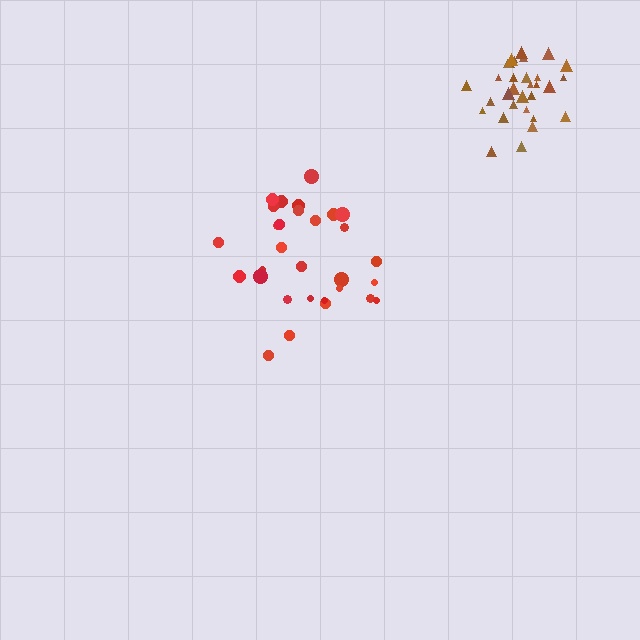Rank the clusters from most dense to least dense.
brown, red.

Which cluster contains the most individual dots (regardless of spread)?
Brown (32).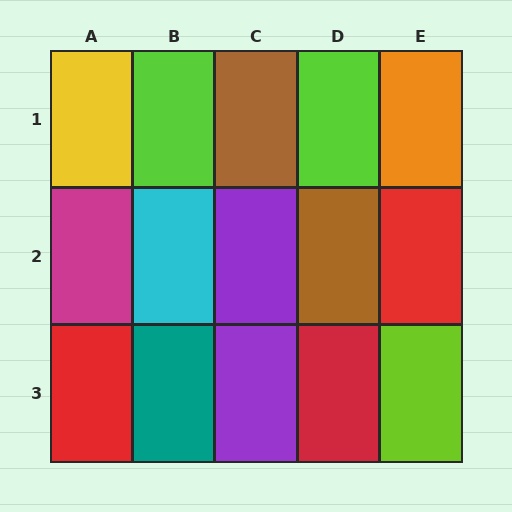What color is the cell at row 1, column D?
Lime.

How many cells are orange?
1 cell is orange.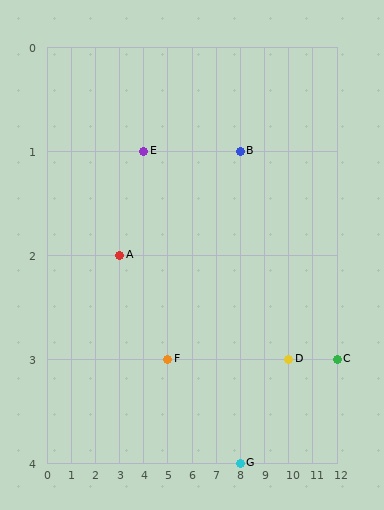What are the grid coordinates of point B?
Point B is at grid coordinates (8, 1).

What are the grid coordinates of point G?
Point G is at grid coordinates (8, 4).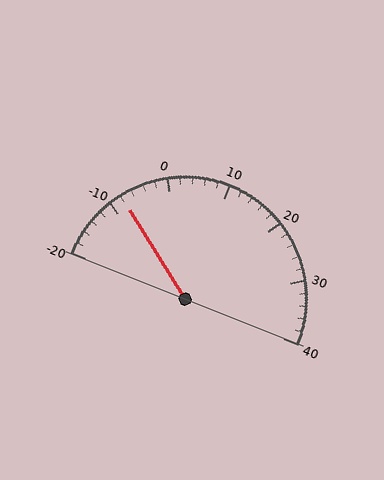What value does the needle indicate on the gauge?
The needle indicates approximately -8.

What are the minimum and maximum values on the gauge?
The gauge ranges from -20 to 40.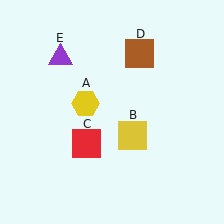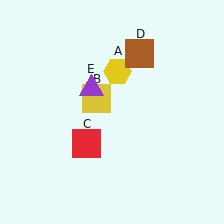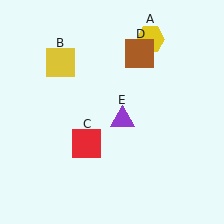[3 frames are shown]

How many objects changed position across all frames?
3 objects changed position: yellow hexagon (object A), yellow square (object B), purple triangle (object E).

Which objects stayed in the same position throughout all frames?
Red square (object C) and brown square (object D) remained stationary.